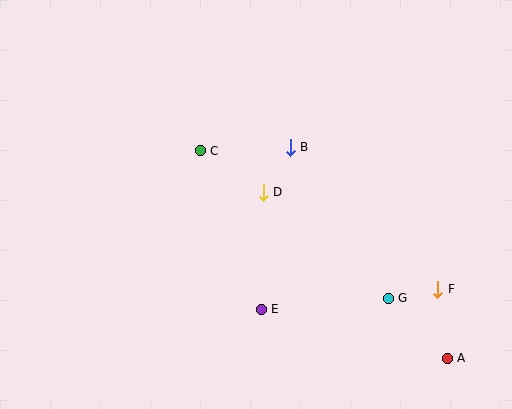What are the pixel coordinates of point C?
Point C is at (200, 151).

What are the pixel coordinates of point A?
Point A is at (447, 358).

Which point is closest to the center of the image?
Point D at (263, 192) is closest to the center.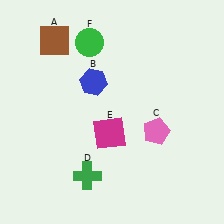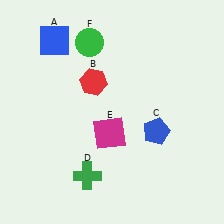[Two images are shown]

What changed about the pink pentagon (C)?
In Image 1, C is pink. In Image 2, it changed to blue.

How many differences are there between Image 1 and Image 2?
There are 3 differences between the two images.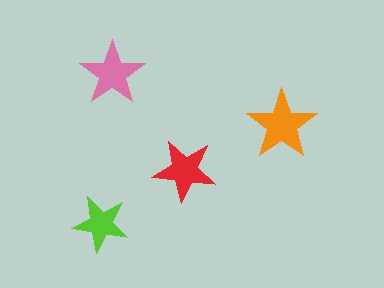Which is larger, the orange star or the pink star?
The orange one.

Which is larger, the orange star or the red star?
The orange one.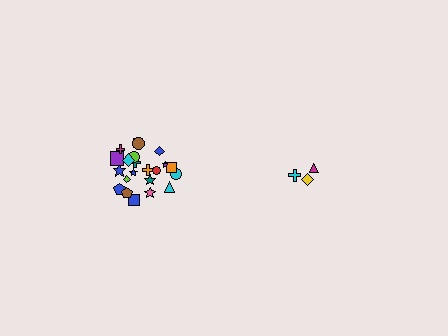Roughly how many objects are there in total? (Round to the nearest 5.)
Roughly 25 objects in total.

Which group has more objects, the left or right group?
The left group.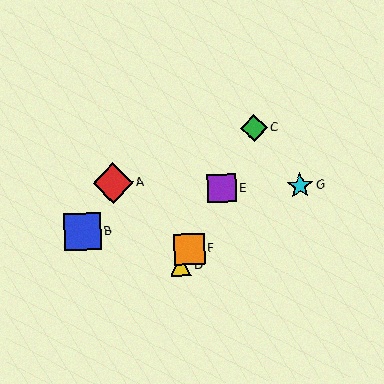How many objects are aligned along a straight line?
4 objects (C, D, E, F) are aligned along a straight line.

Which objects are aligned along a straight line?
Objects C, D, E, F are aligned along a straight line.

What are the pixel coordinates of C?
Object C is at (254, 128).